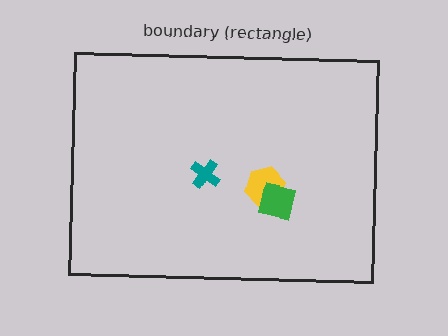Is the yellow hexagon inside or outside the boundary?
Inside.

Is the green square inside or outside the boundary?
Inside.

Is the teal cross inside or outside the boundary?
Inside.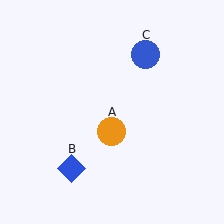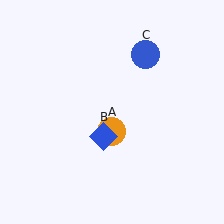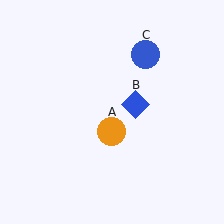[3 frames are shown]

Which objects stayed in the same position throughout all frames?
Orange circle (object A) and blue circle (object C) remained stationary.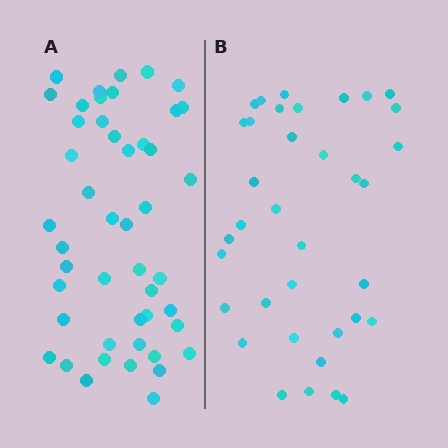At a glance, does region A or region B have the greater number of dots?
Region A (the left region) has more dots.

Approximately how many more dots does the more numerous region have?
Region A has roughly 12 or so more dots than region B.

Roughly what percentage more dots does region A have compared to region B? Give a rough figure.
About 30% more.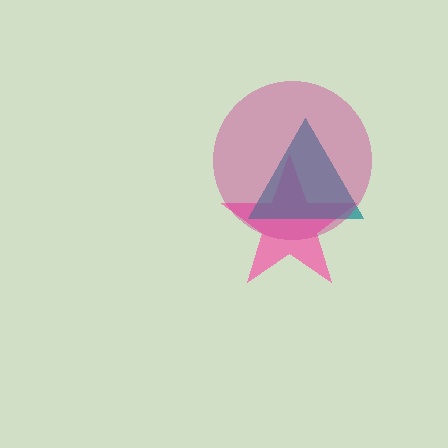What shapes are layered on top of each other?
The layered shapes are: a pink star, a teal triangle, a magenta circle.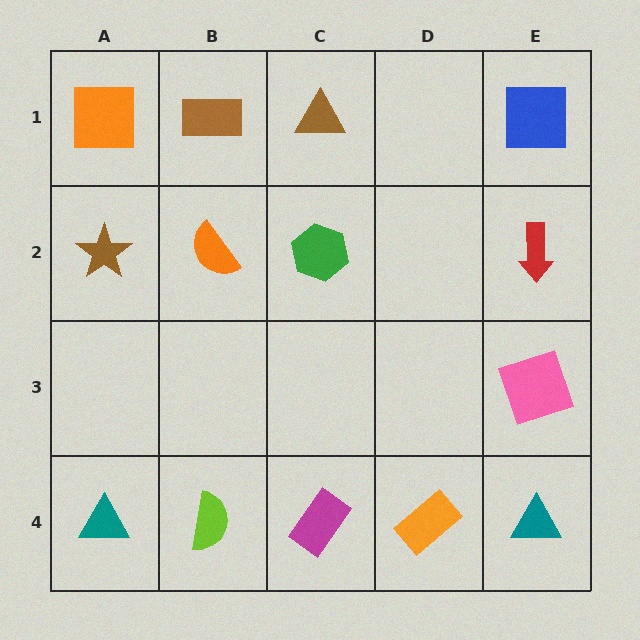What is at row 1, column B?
A brown rectangle.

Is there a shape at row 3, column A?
No, that cell is empty.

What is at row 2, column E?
A red arrow.